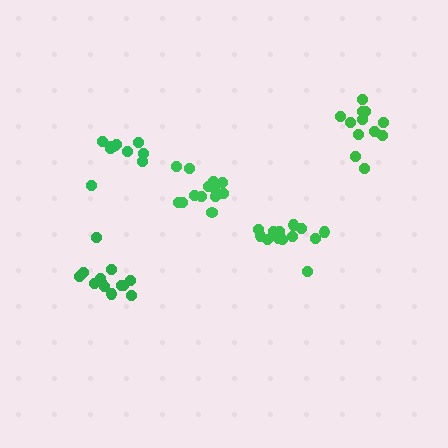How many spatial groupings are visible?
There are 5 spatial groupings.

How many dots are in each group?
Group 1: 13 dots, Group 2: 12 dots, Group 3: 13 dots, Group 4: 13 dots, Group 5: 10 dots (61 total).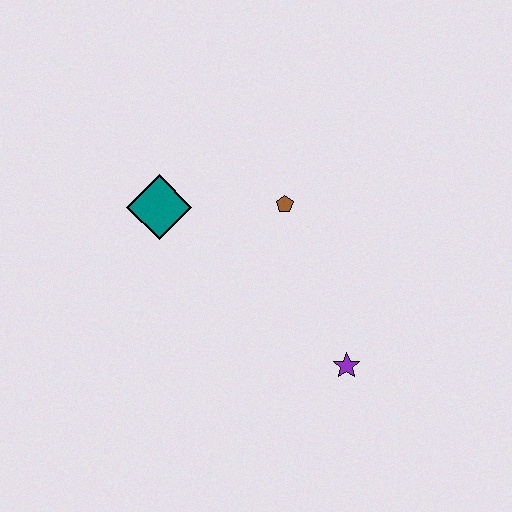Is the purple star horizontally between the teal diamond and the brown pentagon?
No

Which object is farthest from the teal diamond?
The purple star is farthest from the teal diamond.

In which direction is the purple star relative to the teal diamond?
The purple star is to the right of the teal diamond.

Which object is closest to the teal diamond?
The brown pentagon is closest to the teal diamond.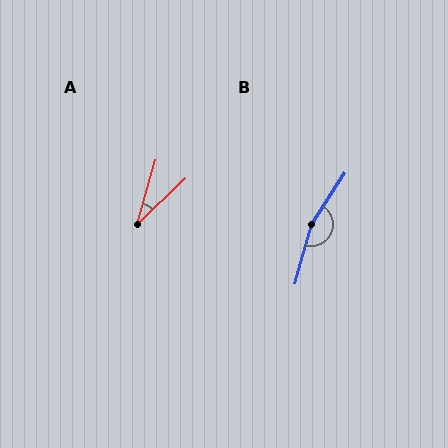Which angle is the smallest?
A, at approximately 30 degrees.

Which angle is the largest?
B, at approximately 163 degrees.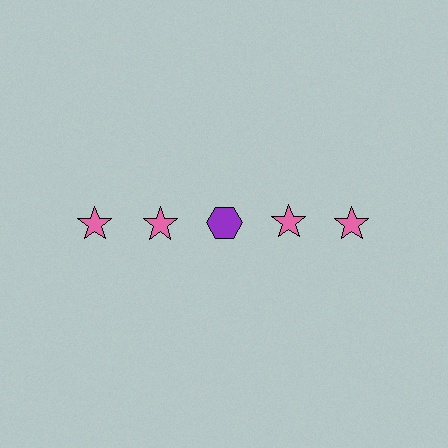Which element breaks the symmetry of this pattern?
The purple hexagon in the top row, center column breaks the symmetry. All other shapes are pink stars.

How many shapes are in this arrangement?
There are 5 shapes arranged in a grid pattern.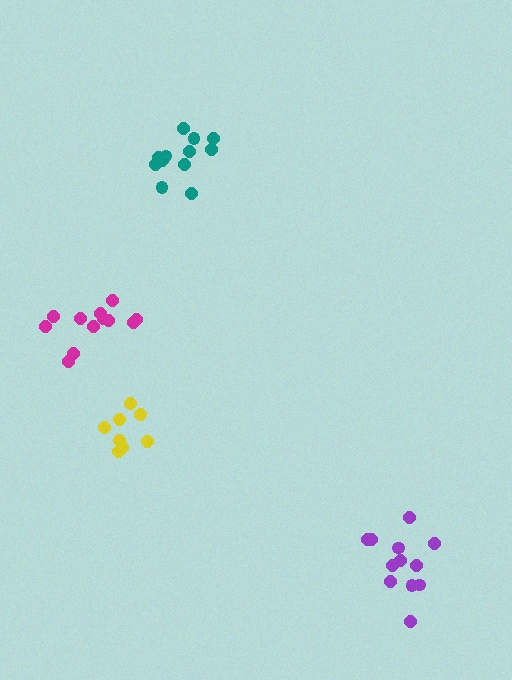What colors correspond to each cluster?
The clusters are colored: purple, yellow, teal, magenta.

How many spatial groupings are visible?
There are 4 spatial groupings.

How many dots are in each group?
Group 1: 12 dots, Group 2: 8 dots, Group 3: 12 dots, Group 4: 12 dots (44 total).